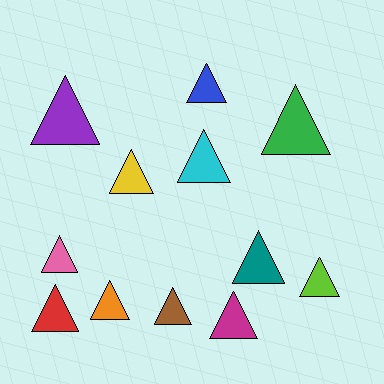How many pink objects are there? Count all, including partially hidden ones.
There is 1 pink object.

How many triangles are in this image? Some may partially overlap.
There are 12 triangles.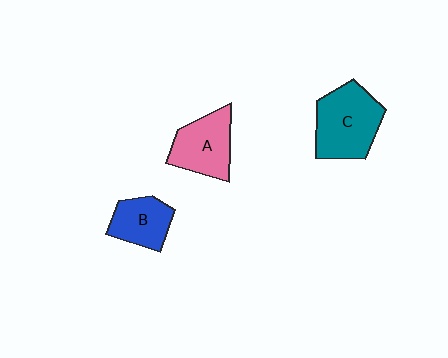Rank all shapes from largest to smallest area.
From largest to smallest: C (teal), A (pink), B (blue).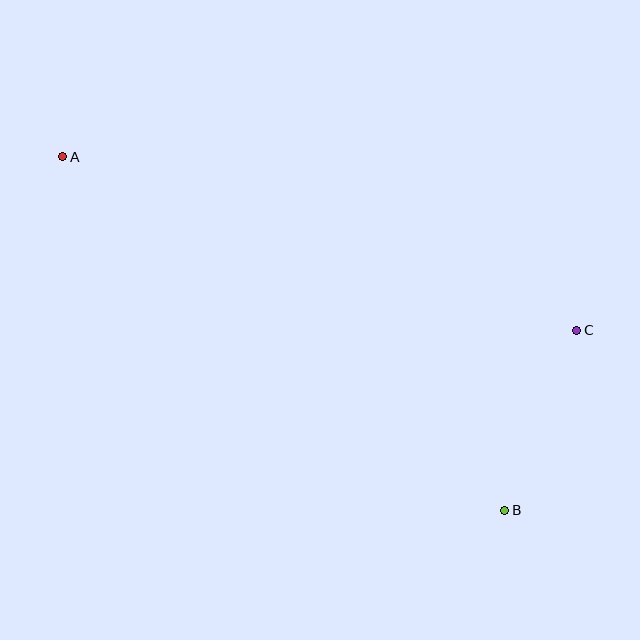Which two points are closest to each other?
Points B and C are closest to each other.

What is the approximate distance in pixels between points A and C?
The distance between A and C is approximately 542 pixels.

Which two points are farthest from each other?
Points A and B are farthest from each other.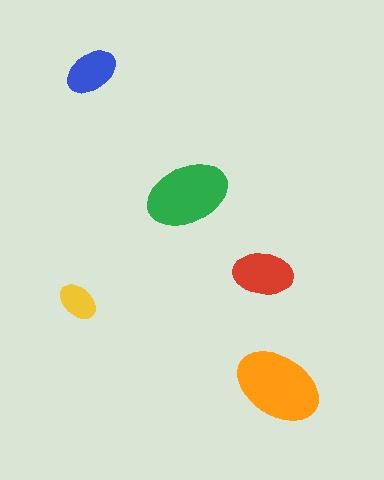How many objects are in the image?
There are 5 objects in the image.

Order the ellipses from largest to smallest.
the orange one, the green one, the red one, the blue one, the yellow one.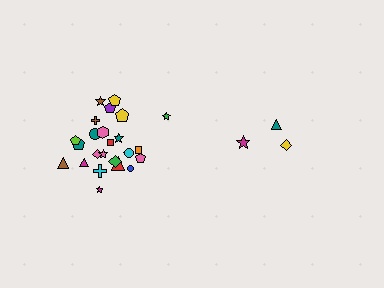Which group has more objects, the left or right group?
The left group.